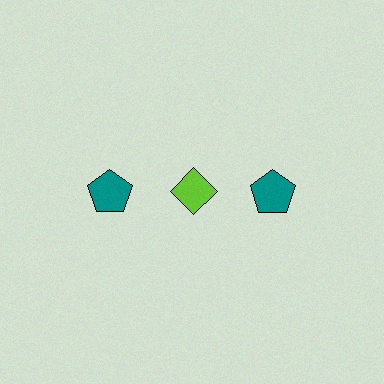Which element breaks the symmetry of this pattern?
The lime diamond in the top row, second from left column breaks the symmetry. All other shapes are teal pentagons.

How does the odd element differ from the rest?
It differs in both color (lime instead of teal) and shape (diamond instead of pentagon).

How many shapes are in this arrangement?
There are 3 shapes arranged in a grid pattern.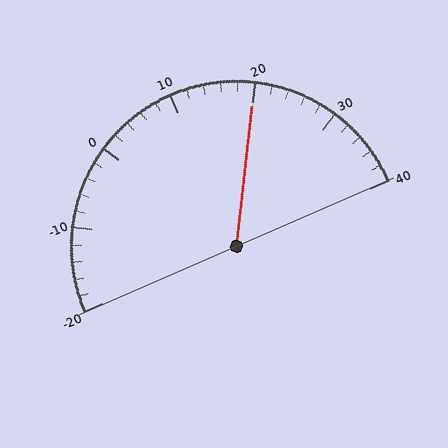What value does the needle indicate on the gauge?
The needle indicates approximately 20.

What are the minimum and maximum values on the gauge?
The gauge ranges from -20 to 40.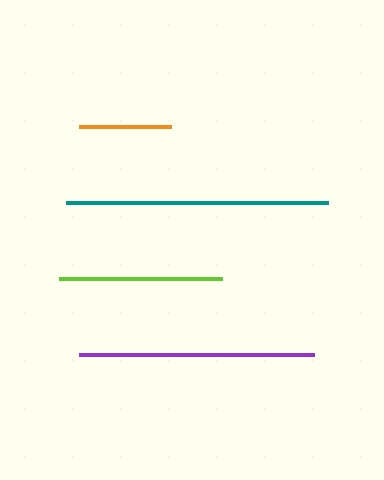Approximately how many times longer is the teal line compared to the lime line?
The teal line is approximately 1.6 times the length of the lime line.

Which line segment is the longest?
The teal line is the longest at approximately 262 pixels.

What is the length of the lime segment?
The lime segment is approximately 164 pixels long.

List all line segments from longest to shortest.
From longest to shortest: teal, purple, lime, orange.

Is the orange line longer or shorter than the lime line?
The lime line is longer than the orange line.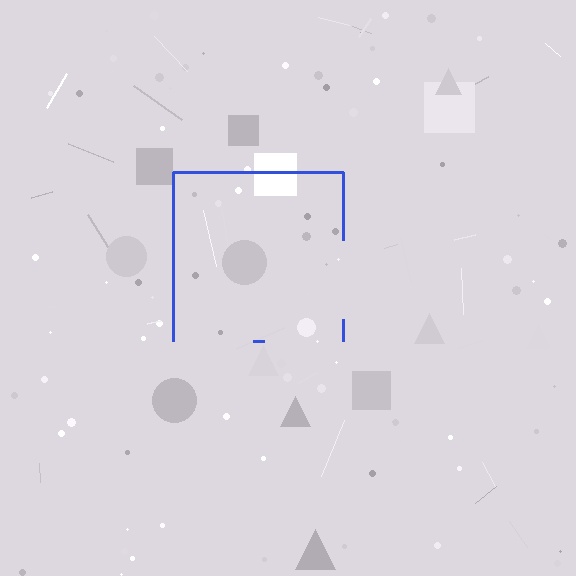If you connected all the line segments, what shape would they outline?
They would outline a square.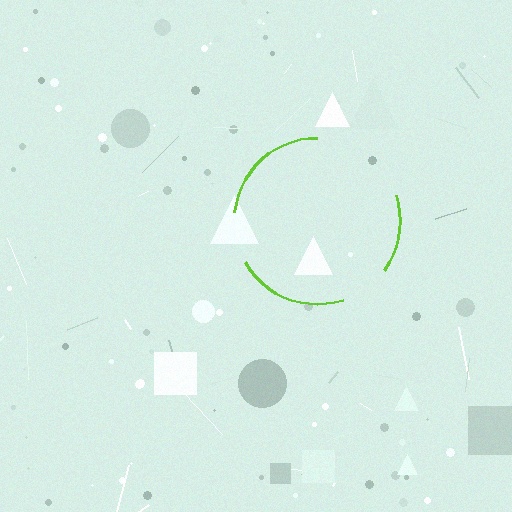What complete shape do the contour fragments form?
The contour fragments form a circle.